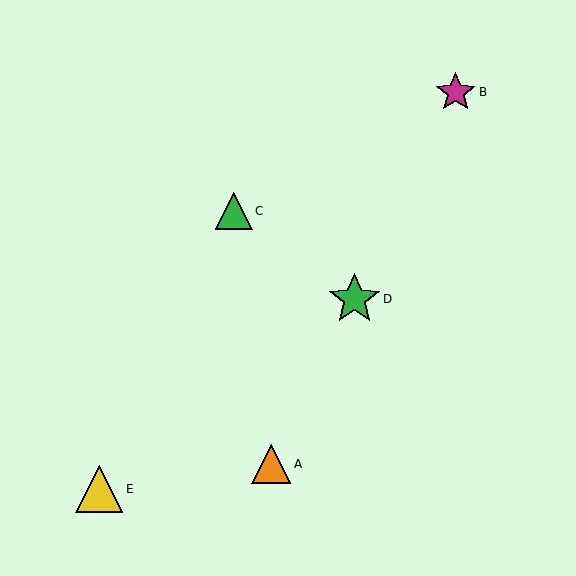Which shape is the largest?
The green star (labeled D) is the largest.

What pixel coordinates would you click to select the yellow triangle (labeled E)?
Click at (99, 489) to select the yellow triangle E.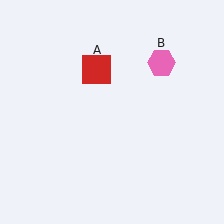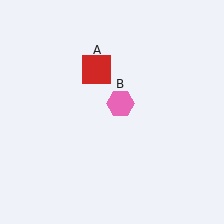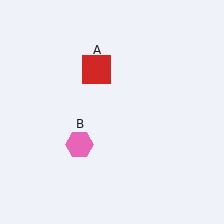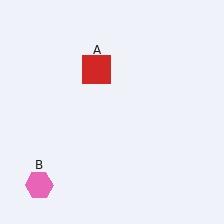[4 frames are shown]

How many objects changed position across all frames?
1 object changed position: pink hexagon (object B).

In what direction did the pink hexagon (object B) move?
The pink hexagon (object B) moved down and to the left.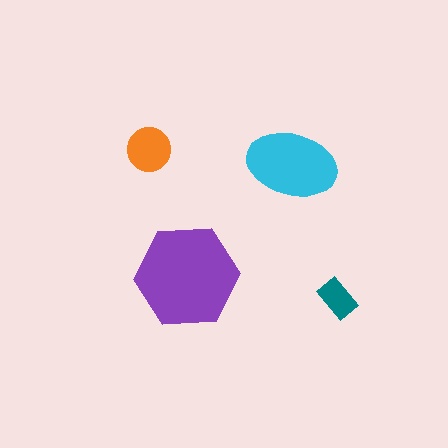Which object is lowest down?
The teal rectangle is bottommost.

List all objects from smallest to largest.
The teal rectangle, the orange circle, the cyan ellipse, the purple hexagon.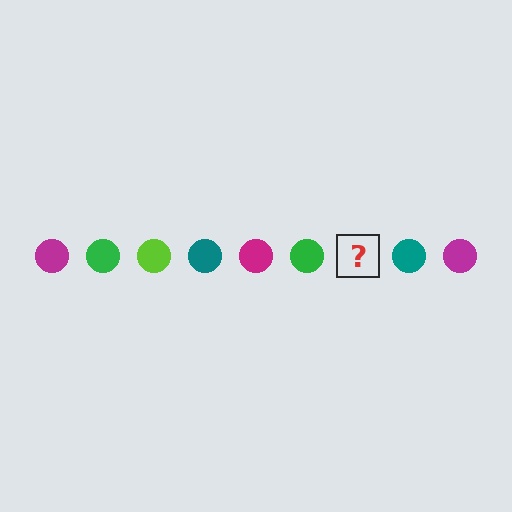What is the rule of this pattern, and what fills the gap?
The rule is that the pattern cycles through magenta, green, lime, teal circles. The gap should be filled with a lime circle.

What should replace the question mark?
The question mark should be replaced with a lime circle.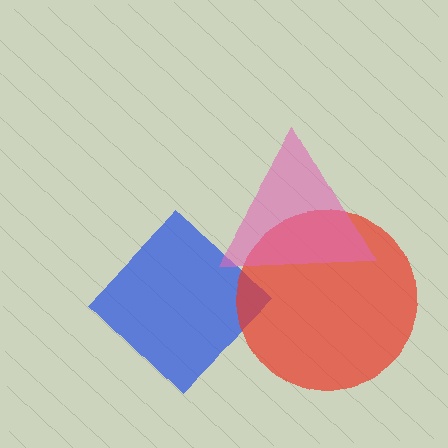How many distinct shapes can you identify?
There are 3 distinct shapes: a blue diamond, a red circle, a pink triangle.